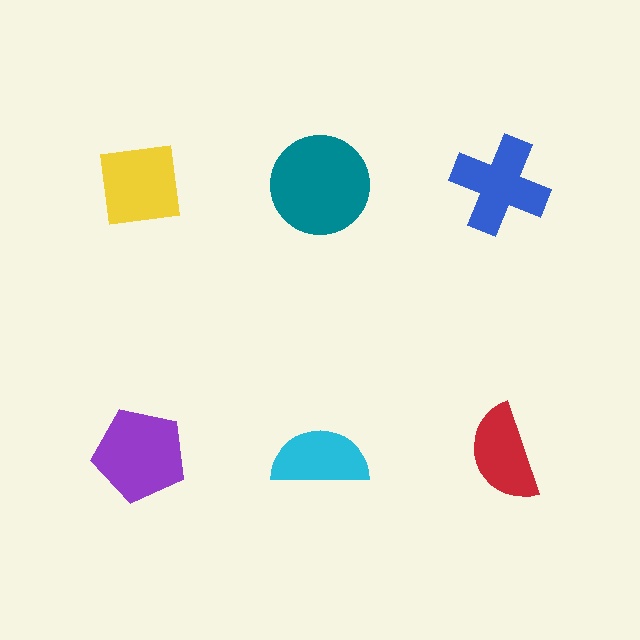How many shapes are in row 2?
3 shapes.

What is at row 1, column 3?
A blue cross.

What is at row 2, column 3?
A red semicircle.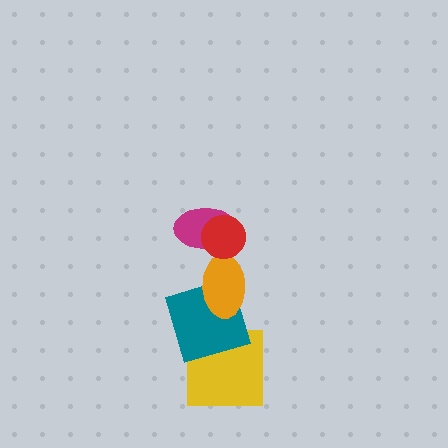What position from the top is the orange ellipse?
The orange ellipse is 3rd from the top.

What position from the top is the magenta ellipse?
The magenta ellipse is 2nd from the top.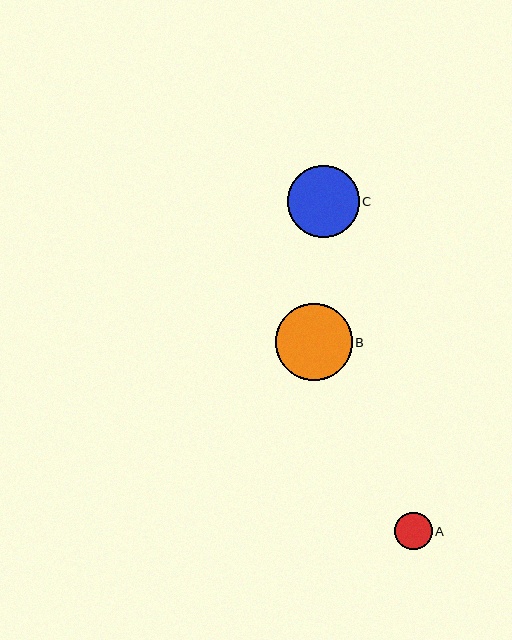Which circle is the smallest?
Circle A is the smallest with a size of approximately 38 pixels.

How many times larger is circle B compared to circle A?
Circle B is approximately 2.1 times the size of circle A.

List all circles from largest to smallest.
From largest to smallest: B, C, A.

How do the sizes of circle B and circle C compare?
Circle B and circle C are approximately the same size.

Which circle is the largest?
Circle B is the largest with a size of approximately 77 pixels.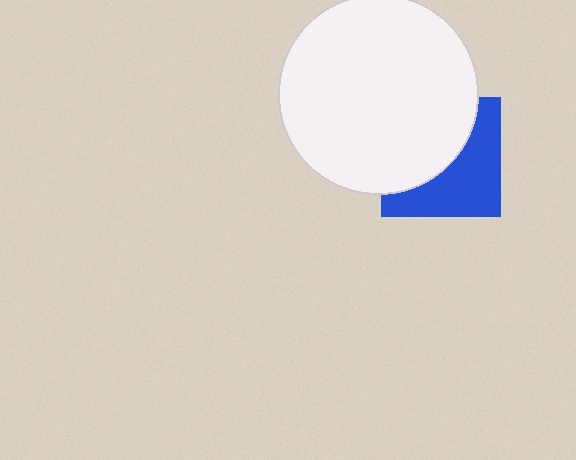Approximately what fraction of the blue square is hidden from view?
Roughly 51% of the blue square is hidden behind the white circle.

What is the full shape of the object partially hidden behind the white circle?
The partially hidden object is a blue square.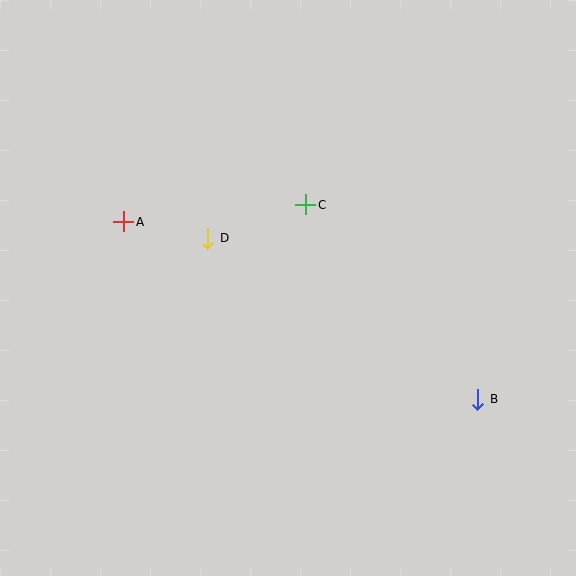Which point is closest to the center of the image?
Point C at (305, 205) is closest to the center.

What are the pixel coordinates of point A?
Point A is at (124, 222).